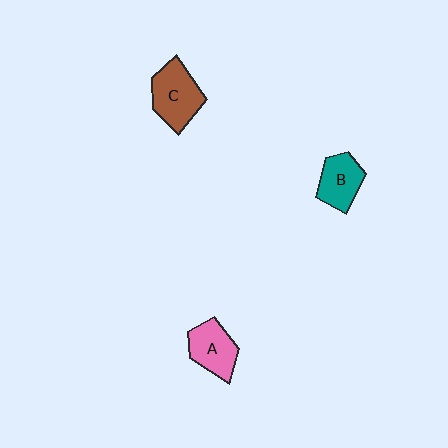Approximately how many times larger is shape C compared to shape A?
Approximately 1.2 times.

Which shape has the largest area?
Shape C (brown).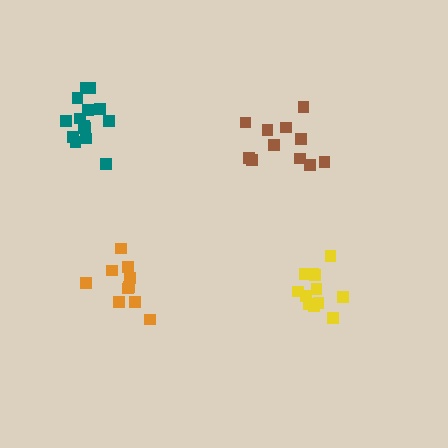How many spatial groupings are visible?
There are 4 spatial groupings.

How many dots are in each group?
Group 1: 11 dots, Group 2: 10 dots, Group 3: 14 dots, Group 4: 12 dots (47 total).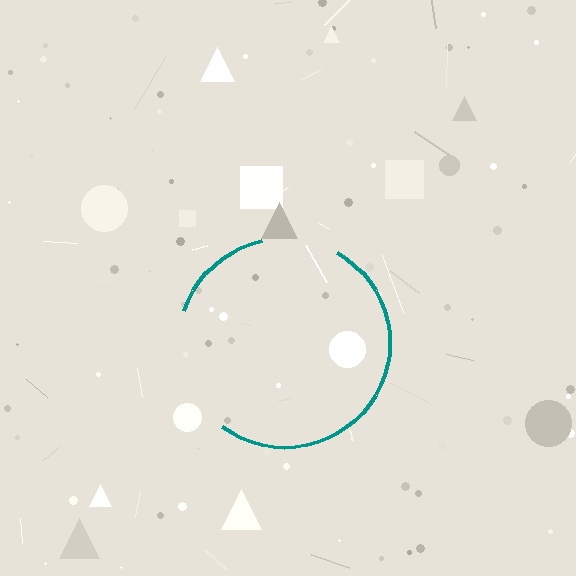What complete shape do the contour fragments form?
The contour fragments form a circle.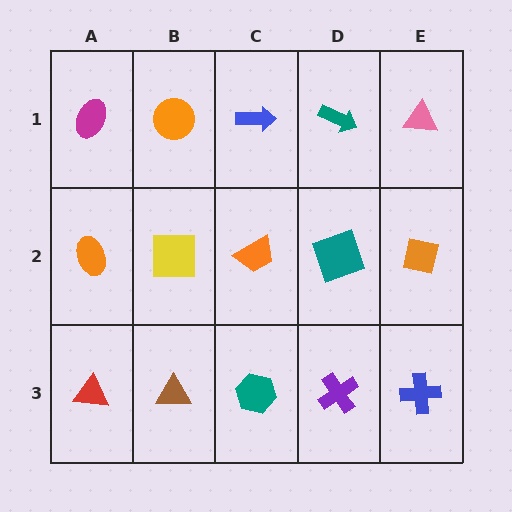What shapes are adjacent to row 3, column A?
An orange ellipse (row 2, column A), a brown triangle (row 3, column B).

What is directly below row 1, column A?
An orange ellipse.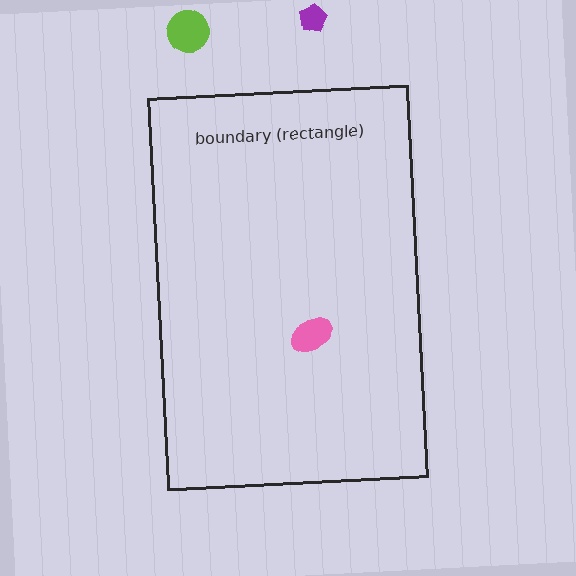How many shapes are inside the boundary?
1 inside, 2 outside.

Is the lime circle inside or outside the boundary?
Outside.